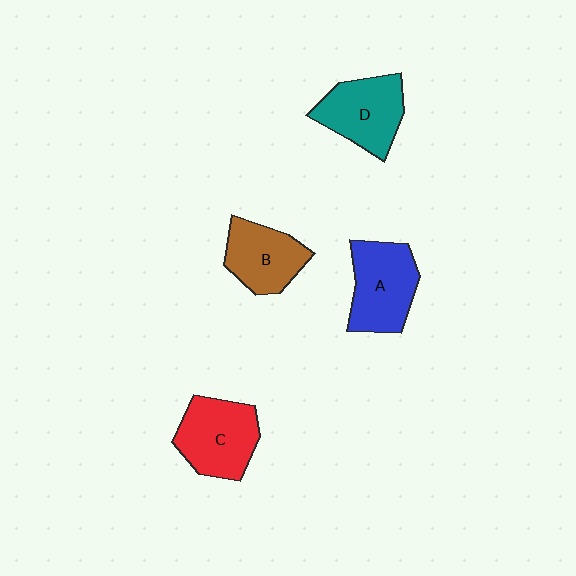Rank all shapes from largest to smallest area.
From largest to smallest: C (red), A (blue), D (teal), B (brown).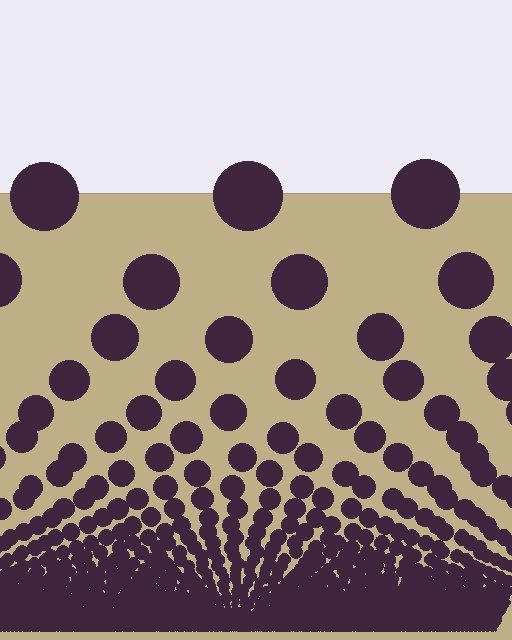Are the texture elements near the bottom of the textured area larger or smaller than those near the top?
Smaller. The gradient is inverted — elements near the bottom are smaller and denser.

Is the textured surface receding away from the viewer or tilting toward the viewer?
The surface appears to tilt toward the viewer. Texture elements get larger and sparser toward the top.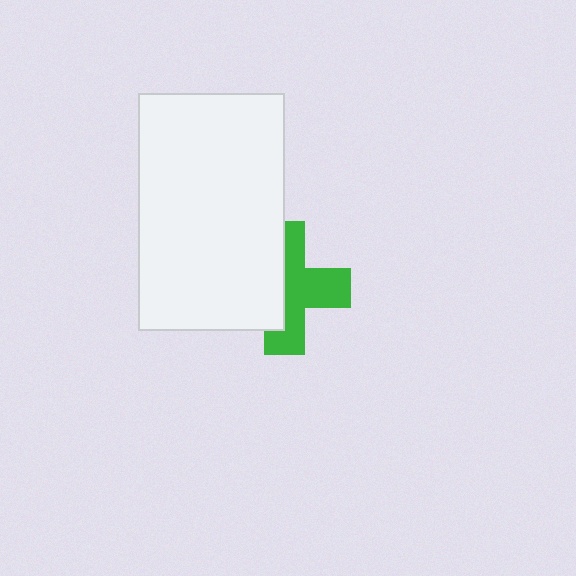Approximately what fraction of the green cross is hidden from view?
Roughly 46% of the green cross is hidden behind the white rectangle.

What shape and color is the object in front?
The object in front is a white rectangle.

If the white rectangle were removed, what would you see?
You would see the complete green cross.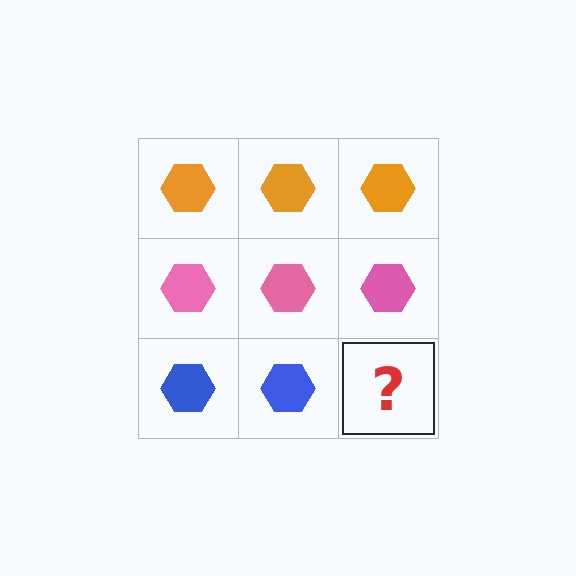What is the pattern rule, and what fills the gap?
The rule is that each row has a consistent color. The gap should be filled with a blue hexagon.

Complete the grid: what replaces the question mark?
The question mark should be replaced with a blue hexagon.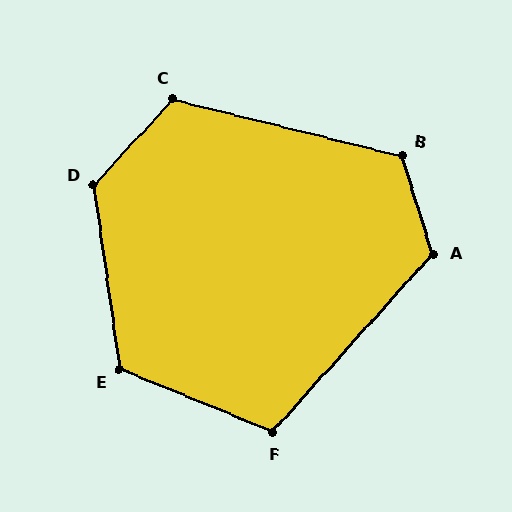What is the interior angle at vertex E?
Approximately 121 degrees (obtuse).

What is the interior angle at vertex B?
Approximately 121 degrees (obtuse).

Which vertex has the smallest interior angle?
F, at approximately 110 degrees.